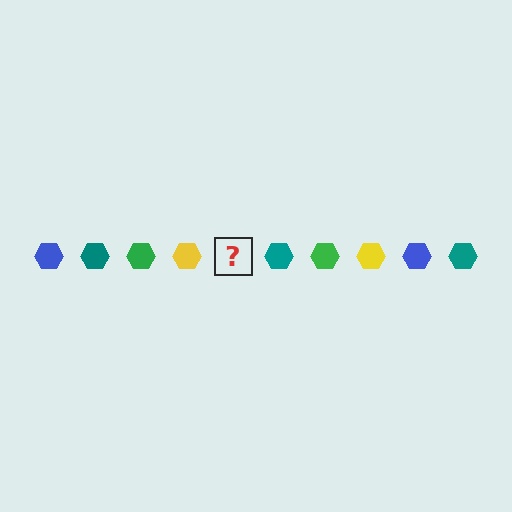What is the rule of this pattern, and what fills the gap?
The rule is that the pattern cycles through blue, teal, green, yellow hexagons. The gap should be filled with a blue hexagon.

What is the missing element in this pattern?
The missing element is a blue hexagon.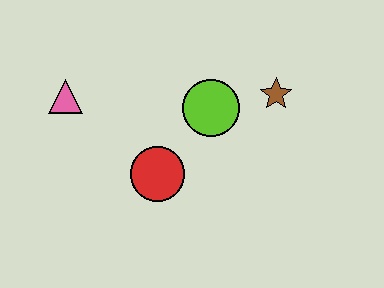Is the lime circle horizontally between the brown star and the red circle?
Yes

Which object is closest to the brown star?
The lime circle is closest to the brown star.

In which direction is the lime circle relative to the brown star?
The lime circle is to the left of the brown star.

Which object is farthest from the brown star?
The pink triangle is farthest from the brown star.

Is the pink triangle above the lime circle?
Yes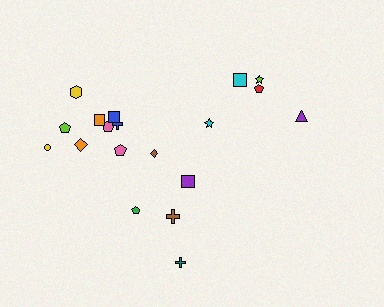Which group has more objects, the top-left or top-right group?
The top-left group.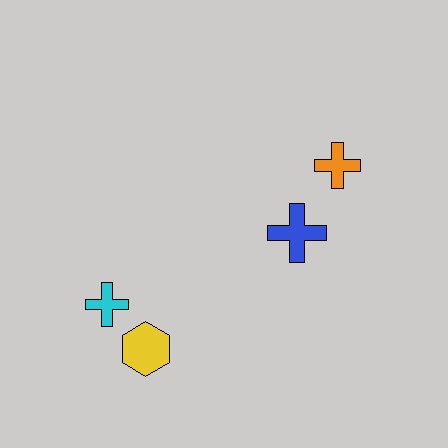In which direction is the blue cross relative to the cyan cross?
The blue cross is to the right of the cyan cross.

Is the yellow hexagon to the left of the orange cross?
Yes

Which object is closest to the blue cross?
The orange cross is closest to the blue cross.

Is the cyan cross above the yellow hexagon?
Yes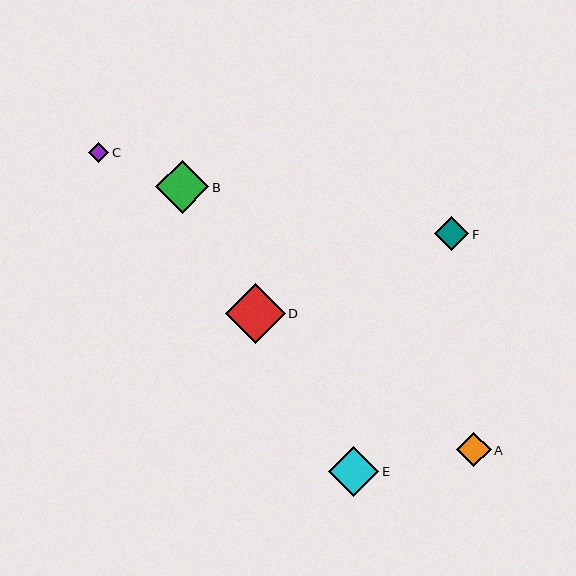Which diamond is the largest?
Diamond D is the largest with a size of approximately 60 pixels.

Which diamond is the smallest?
Diamond C is the smallest with a size of approximately 20 pixels.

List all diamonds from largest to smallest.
From largest to smallest: D, B, E, A, F, C.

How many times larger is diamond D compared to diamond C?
Diamond D is approximately 2.9 times the size of diamond C.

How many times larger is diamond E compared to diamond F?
Diamond E is approximately 1.5 times the size of diamond F.